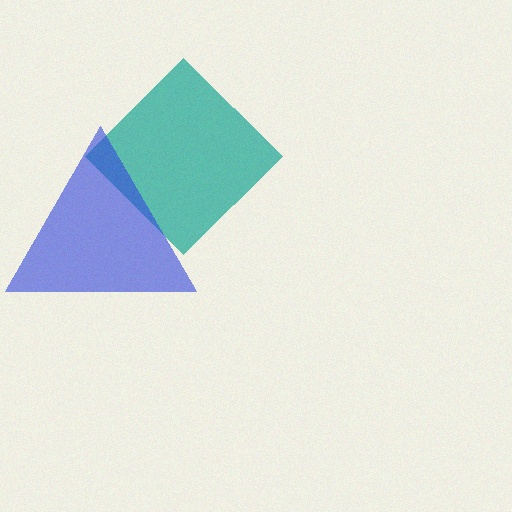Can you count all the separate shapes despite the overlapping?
Yes, there are 2 separate shapes.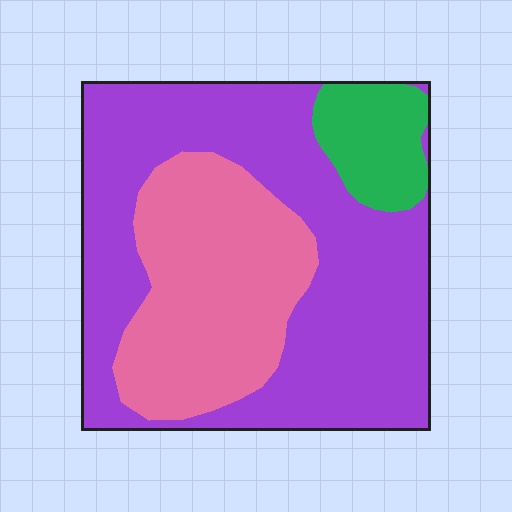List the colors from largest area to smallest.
From largest to smallest: purple, pink, green.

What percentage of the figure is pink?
Pink covers around 30% of the figure.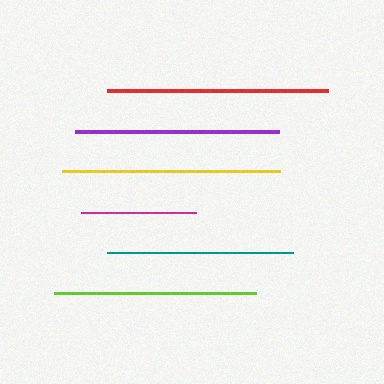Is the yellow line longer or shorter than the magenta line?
The yellow line is longer than the magenta line.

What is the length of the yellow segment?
The yellow segment is approximately 218 pixels long.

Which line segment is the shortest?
The magenta line is the shortest at approximately 115 pixels.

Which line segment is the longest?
The red line is the longest at approximately 220 pixels.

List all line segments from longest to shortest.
From longest to shortest: red, yellow, purple, lime, teal, magenta.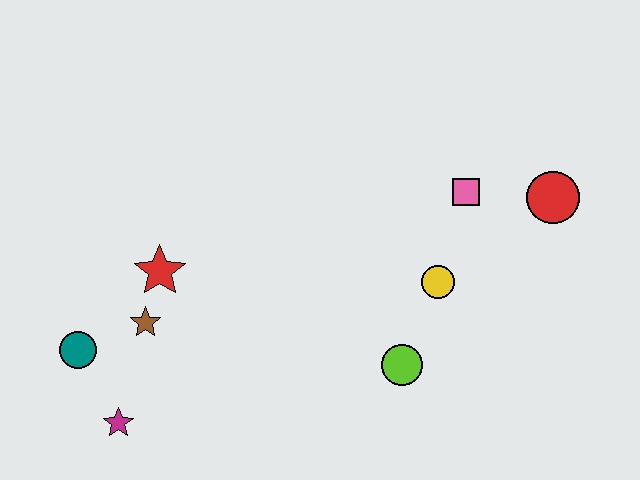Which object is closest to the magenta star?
The teal circle is closest to the magenta star.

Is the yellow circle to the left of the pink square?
Yes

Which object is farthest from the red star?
The red circle is farthest from the red star.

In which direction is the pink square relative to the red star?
The pink square is to the right of the red star.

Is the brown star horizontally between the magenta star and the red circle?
Yes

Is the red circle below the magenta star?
No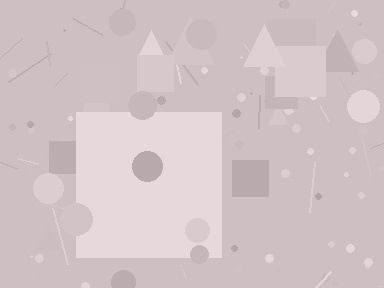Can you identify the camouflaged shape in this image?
The camouflaged shape is a square.